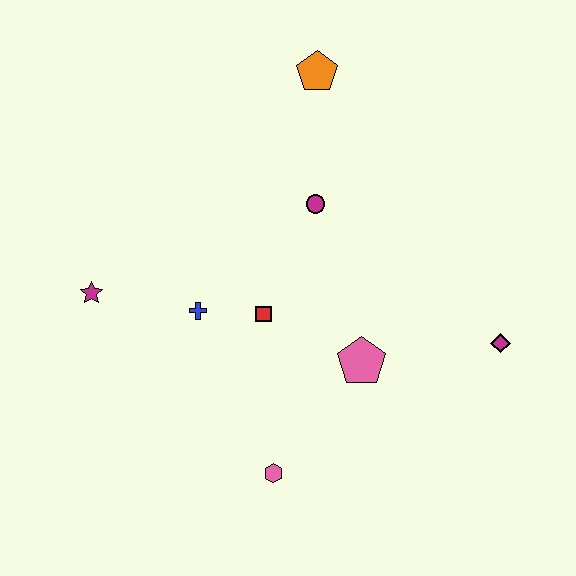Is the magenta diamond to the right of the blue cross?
Yes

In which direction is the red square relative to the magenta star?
The red square is to the right of the magenta star.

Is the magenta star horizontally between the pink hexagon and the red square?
No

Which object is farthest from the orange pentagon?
The pink hexagon is farthest from the orange pentagon.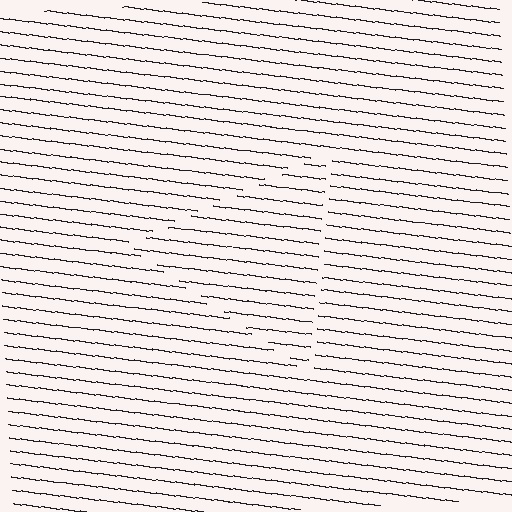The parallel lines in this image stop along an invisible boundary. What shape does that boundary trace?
An illusory triangle. The interior of the shape contains the same grating, shifted by half a period — the contour is defined by the phase discontinuity where line-ends from the inner and outer gratings abut.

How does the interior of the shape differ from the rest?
The interior of the shape contains the same grating, shifted by half a period — the contour is defined by the phase discontinuity where line-ends from the inner and outer gratings abut.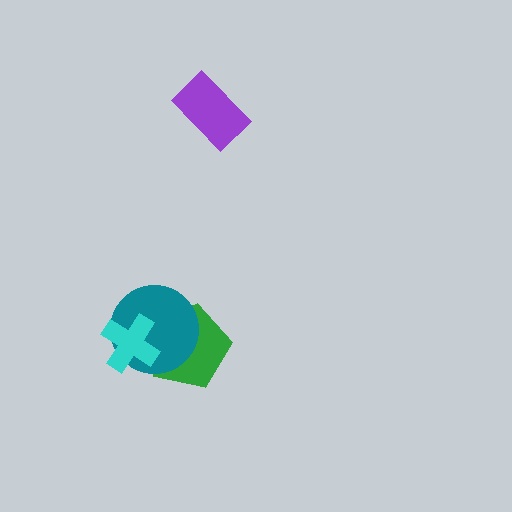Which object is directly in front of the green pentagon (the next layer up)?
The teal circle is directly in front of the green pentagon.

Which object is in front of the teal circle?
The cyan cross is in front of the teal circle.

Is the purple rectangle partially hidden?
No, no other shape covers it.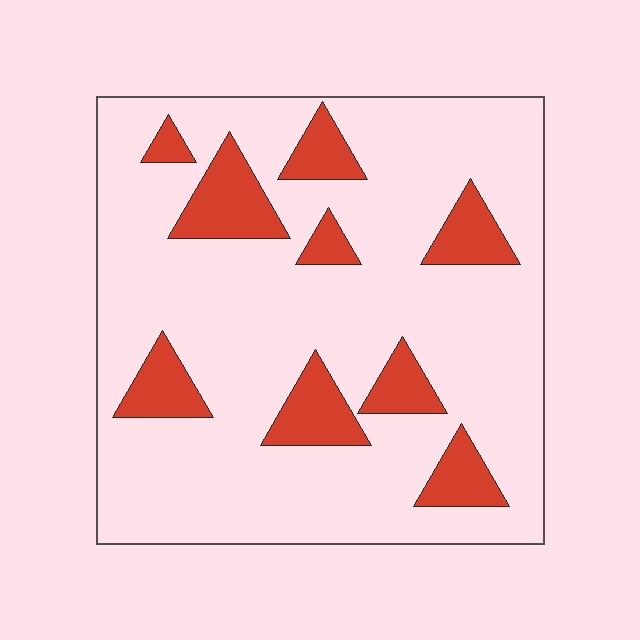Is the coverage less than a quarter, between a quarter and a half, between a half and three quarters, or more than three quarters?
Less than a quarter.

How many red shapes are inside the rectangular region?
9.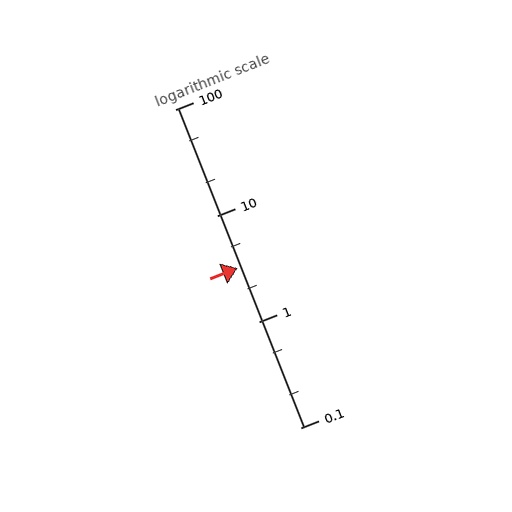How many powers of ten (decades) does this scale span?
The scale spans 3 decades, from 0.1 to 100.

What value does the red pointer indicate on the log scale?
The pointer indicates approximately 3.2.